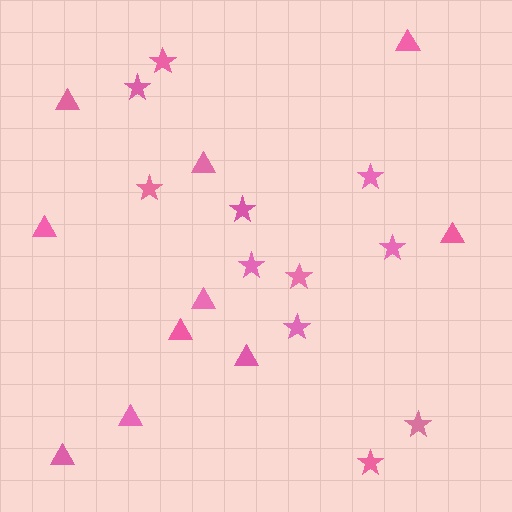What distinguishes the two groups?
There are 2 groups: one group of stars (11) and one group of triangles (10).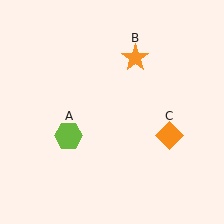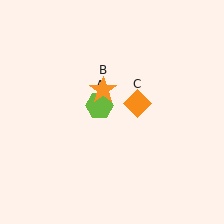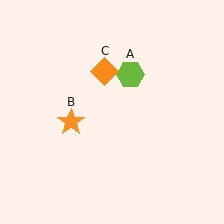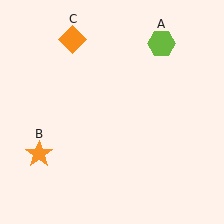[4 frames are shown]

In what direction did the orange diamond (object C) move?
The orange diamond (object C) moved up and to the left.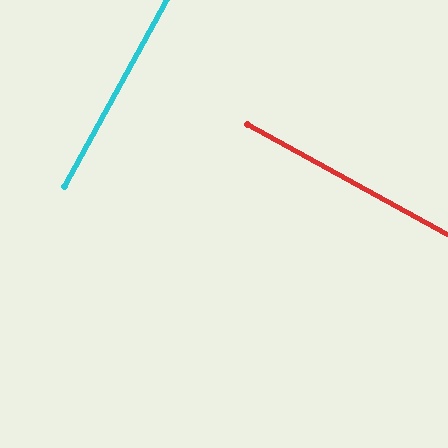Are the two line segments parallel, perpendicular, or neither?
Perpendicular — they meet at approximately 90°.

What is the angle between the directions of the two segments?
Approximately 90 degrees.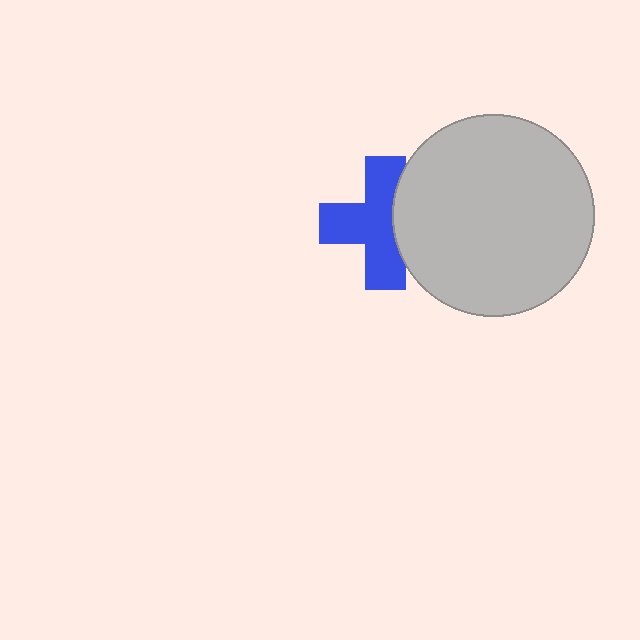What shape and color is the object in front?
The object in front is a light gray circle.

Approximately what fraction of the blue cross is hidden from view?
Roughly 31% of the blue cross is hidden behind the light gray circle.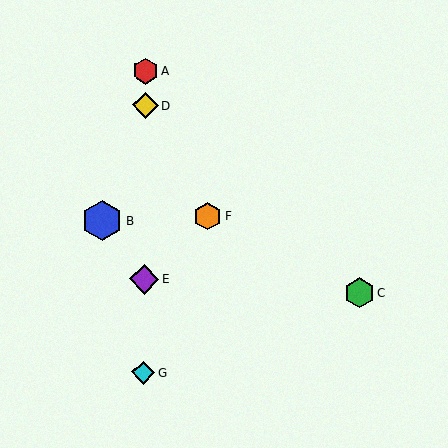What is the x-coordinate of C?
Object C is at x≈359.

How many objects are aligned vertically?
4 objects (A, D, E, G) are aligned vertically.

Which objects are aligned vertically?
Objects A, D, E, G are aligned vertically.